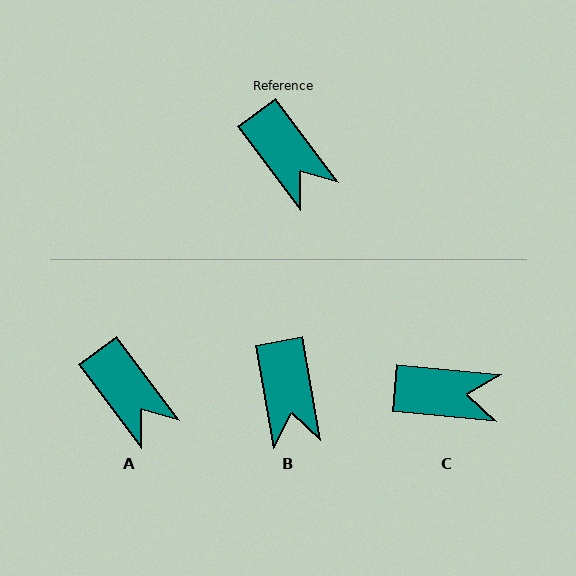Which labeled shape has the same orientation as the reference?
A.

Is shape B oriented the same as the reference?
No, it is off by about 27 degrees.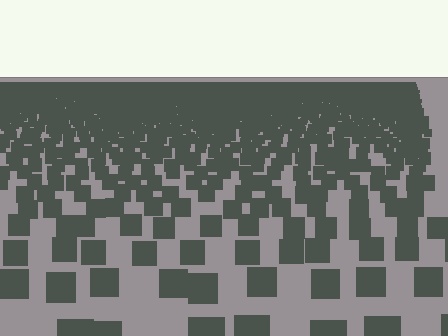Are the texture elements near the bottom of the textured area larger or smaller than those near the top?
Larger. Near the bottom, elements are closer to the viewer and appear at a bigger on-screen size.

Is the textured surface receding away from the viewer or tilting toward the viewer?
The surface is receding away from the viewer. Texture elements get smaller and denser toward the top.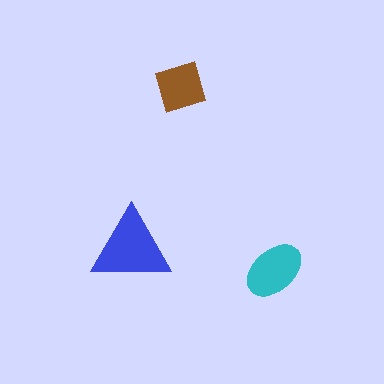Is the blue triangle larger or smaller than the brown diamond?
Larger.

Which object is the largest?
The blue triangle.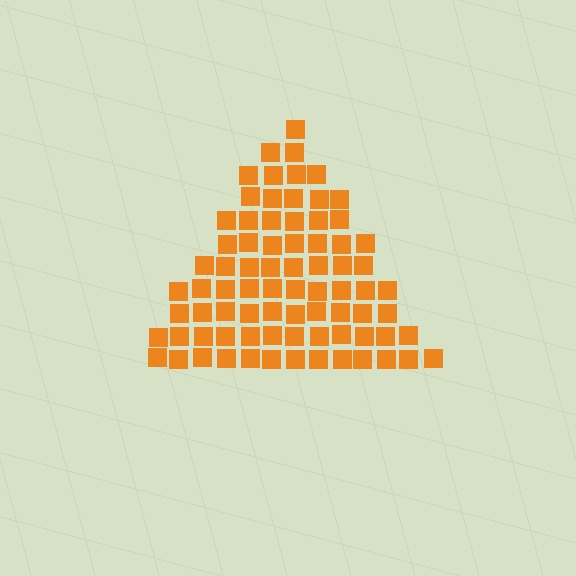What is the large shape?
The large shape is a triangle.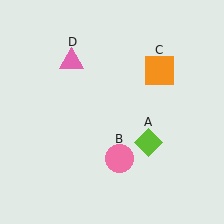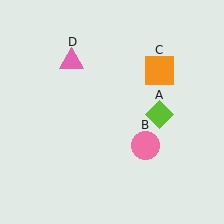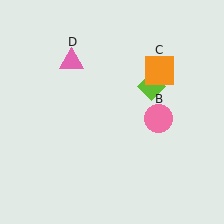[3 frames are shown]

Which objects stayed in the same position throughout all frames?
Orange square (object C) and pink triangle (object D) remained stationary.